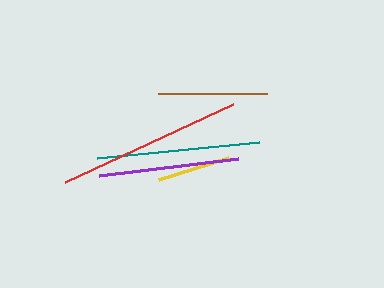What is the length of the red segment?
The red segment is approximately 186 pixels long.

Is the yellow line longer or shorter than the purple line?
The purple line is longer than the yellow line.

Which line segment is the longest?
The red line is the longest at approximately 186 pixels.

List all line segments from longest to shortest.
From longest to shortest: red, teal, purple, brown, yellow.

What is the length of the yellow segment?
The yellow segment is approximately 74 pixels long.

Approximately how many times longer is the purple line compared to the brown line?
The purple line is approximately 1.3 times the length of the brown line.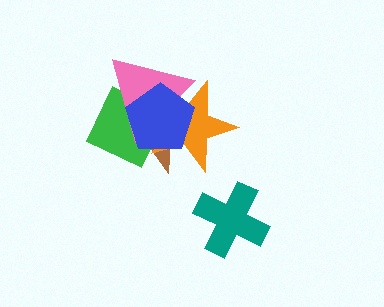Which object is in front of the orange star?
The blue pentagon is in front of the orange star.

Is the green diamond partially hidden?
Yes, it is partially covered by another shape.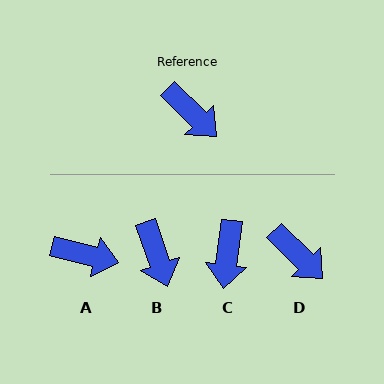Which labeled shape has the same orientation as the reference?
D.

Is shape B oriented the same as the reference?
No, it is off by about 27 degrees.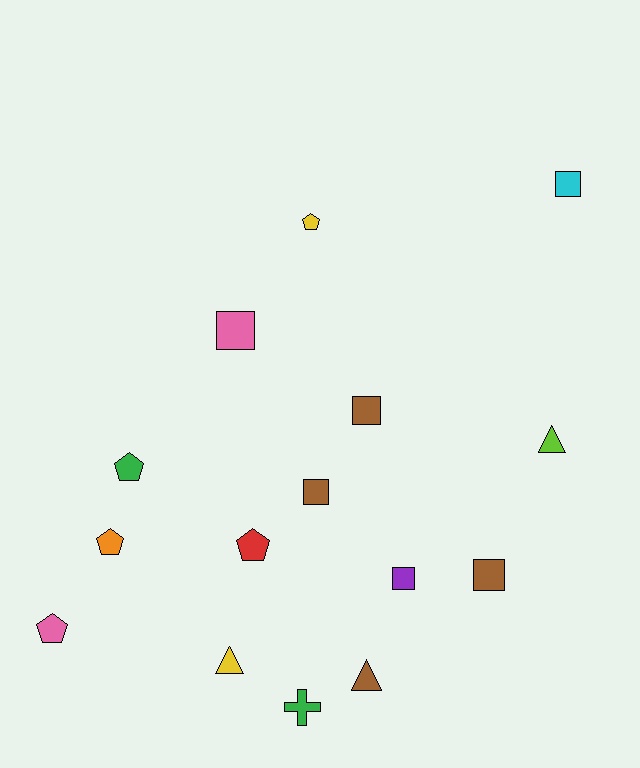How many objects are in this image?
There are 15 objects.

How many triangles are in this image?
There are 3 triangles.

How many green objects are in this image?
There are 2 green objects.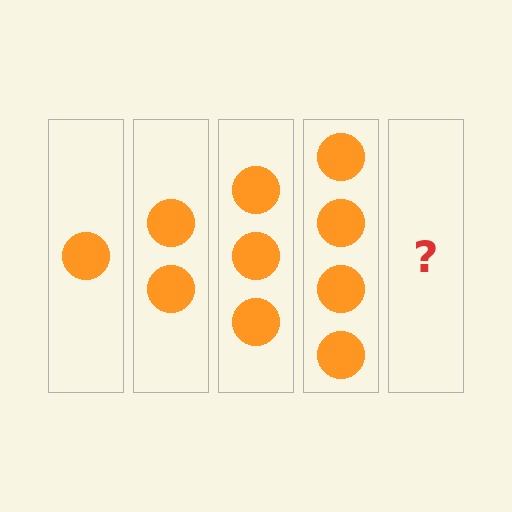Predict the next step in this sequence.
The next step is 5 circles.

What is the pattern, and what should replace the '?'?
The pattern is that each step adds one more circle. The '?' should be 5 circles.